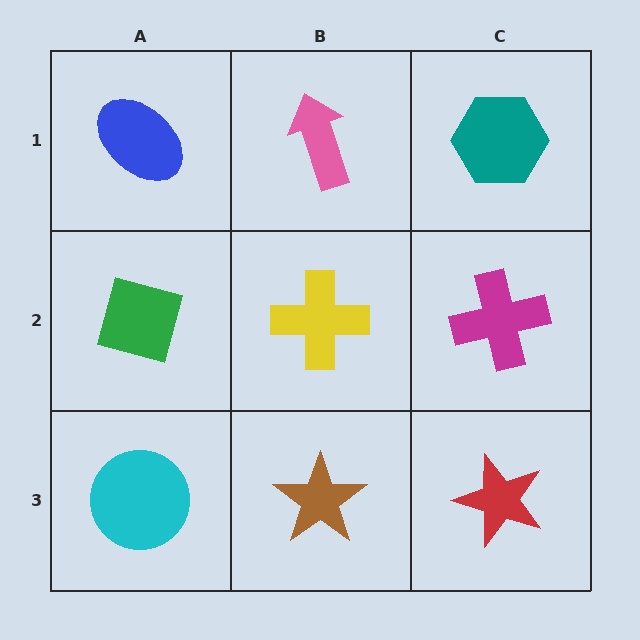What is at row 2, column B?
A yellow cross.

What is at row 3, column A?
A cyan circle.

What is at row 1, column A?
A blue ellipse.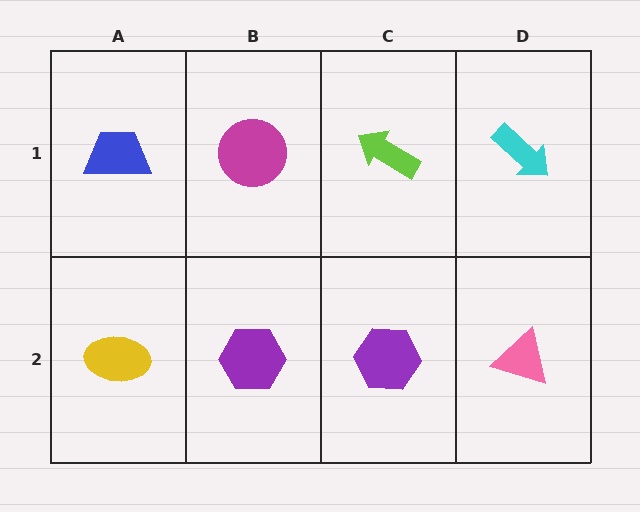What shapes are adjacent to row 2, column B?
A magenta circle (row 1, column B), a yellow ellipse (row 2, column A), a purple hexagon (row 2, column C).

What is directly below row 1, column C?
A purple hexagon.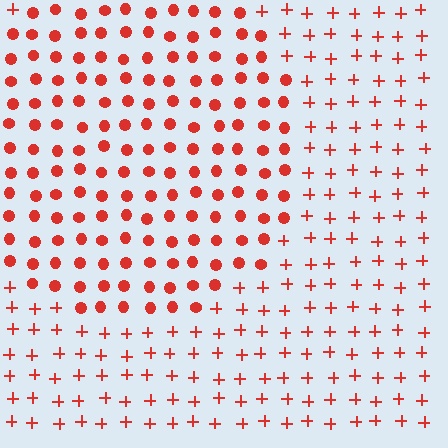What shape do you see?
I see a circle.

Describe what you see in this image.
The image is filled with small red elements arranged in a uniform grid. A circle-shaped region contains circles, while the surrounding area contains plus signs. The boundary is defined purely by the change in element shape.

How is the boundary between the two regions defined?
The boundary is defined by a change in element shape: circles inside vs. plus signs outside. All elements share the same color and spacing.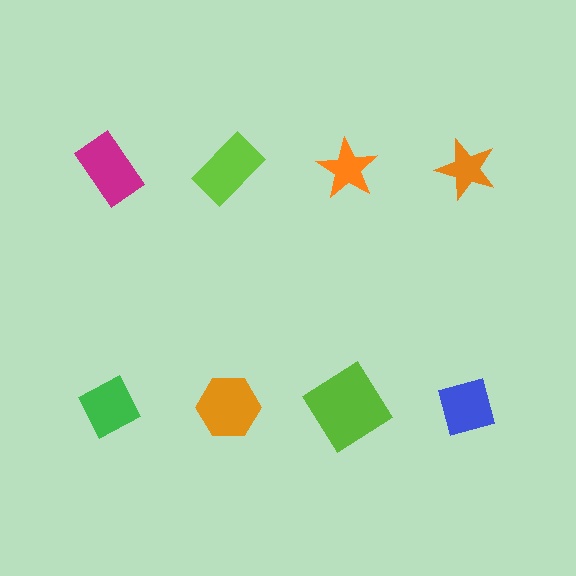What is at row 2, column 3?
A lime diamond.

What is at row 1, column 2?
A lime rectangle.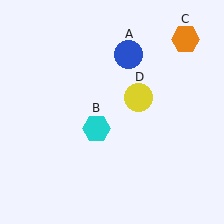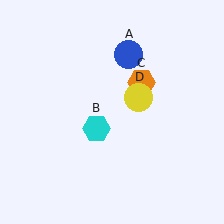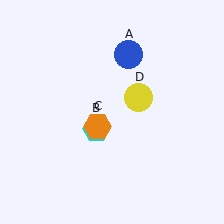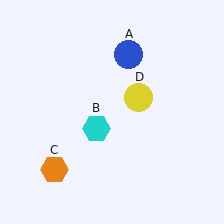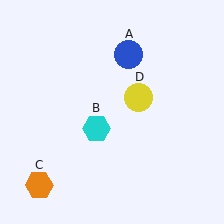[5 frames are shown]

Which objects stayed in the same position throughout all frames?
Blue circle (object A) and cyan hexagon (object B) and yellow circle (object D) remained stationary.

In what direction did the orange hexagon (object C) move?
The orange hexagon (object C) moved down and to the left.